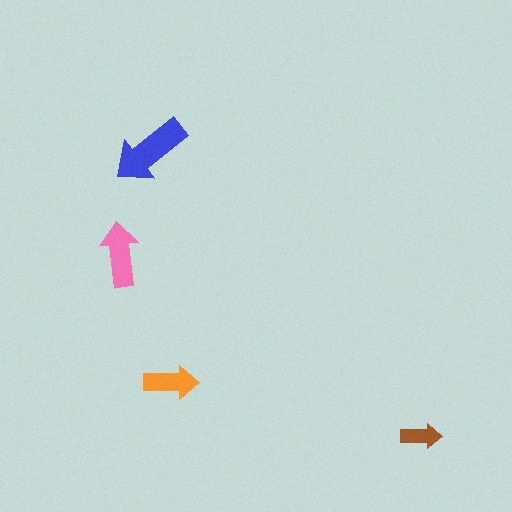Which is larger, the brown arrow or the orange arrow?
The orange one.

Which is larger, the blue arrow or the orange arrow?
The blue one.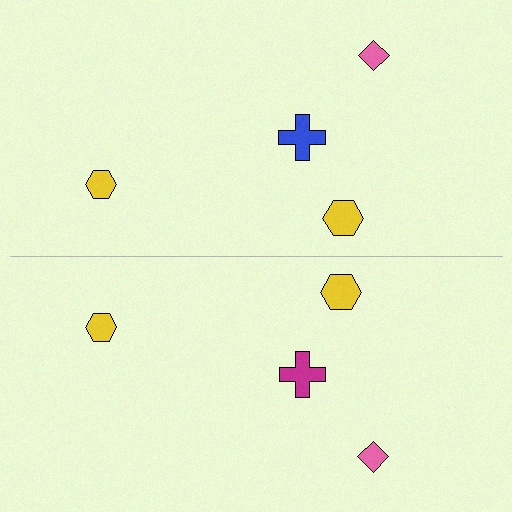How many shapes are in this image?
There are 8 shapes in this image.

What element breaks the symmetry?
The magenta cross on the bottom side breaks the symmetry — its mirror counterpart is blue.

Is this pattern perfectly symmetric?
No, the pattern is not perfectly symmetric. The magenta cross on the bottom side breaks the symmetry — its mirror counterpart is blue.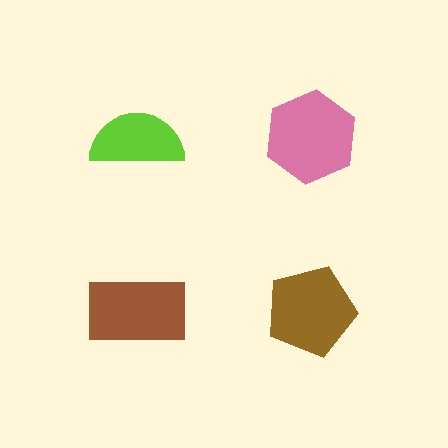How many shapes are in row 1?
2 shapes.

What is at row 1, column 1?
A lime semicircle.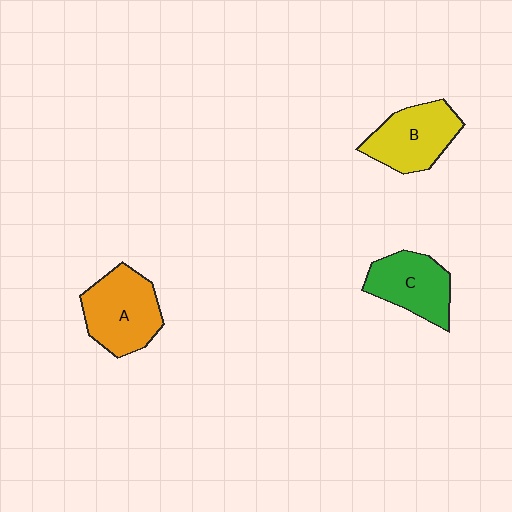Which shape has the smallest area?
Shape C (green).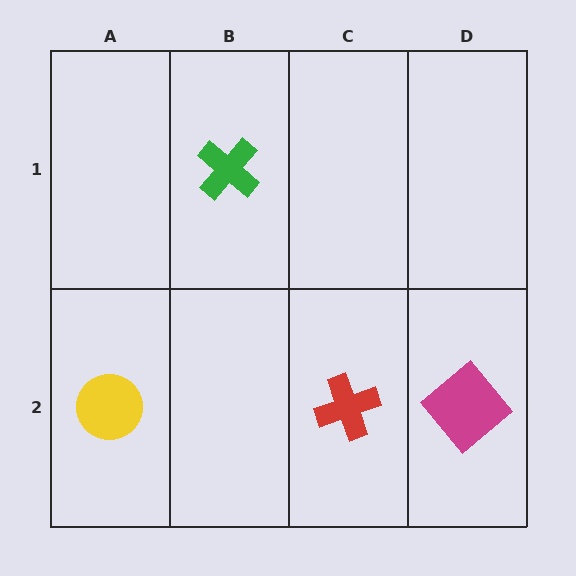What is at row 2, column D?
A magenta diamond.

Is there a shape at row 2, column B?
No, that cell is empty.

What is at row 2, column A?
A yellow circle.